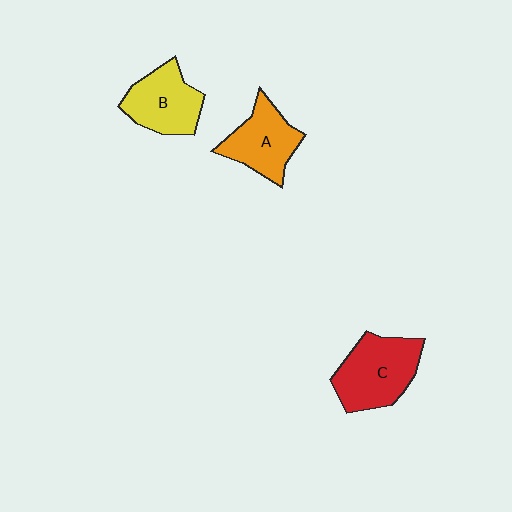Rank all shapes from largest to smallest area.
From largest to smallest: C (red), B (yellow), A (orange).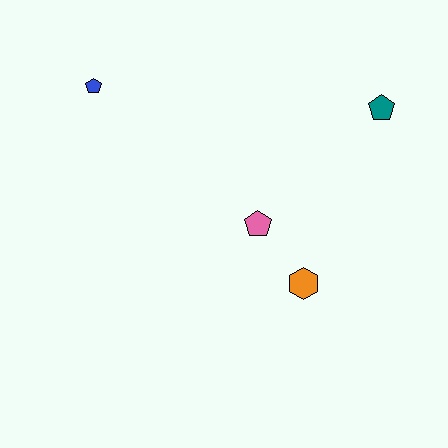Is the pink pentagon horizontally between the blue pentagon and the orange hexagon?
Yes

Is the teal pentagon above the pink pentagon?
Yes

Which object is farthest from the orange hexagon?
The blue pentagon is farthest from the orange hexagon.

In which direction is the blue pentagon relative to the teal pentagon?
The blue pentagon is to the left of the teal pentagon.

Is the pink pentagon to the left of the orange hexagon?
Yes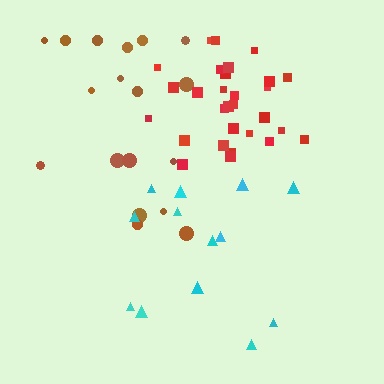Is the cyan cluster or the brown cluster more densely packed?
Brown.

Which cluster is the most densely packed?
Red.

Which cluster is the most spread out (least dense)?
Cyan.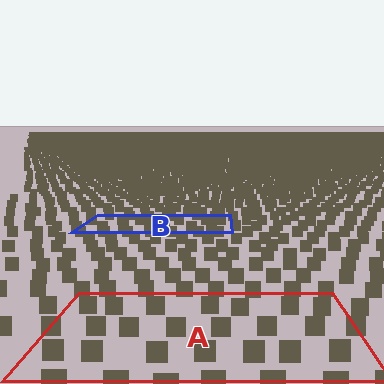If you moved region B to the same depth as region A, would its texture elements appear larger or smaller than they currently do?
They would appear larger. At a closer depth, the same texture elements are projected at a bigger on-screen size.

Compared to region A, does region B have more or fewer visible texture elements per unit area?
Region B has more texture elements per unit area — they are packed more densely because it is farther away.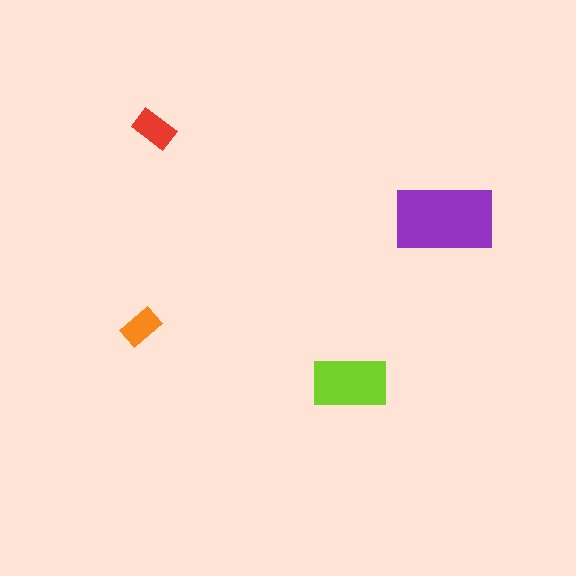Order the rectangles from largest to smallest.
the purple one, the lime one, the red one, the orange one.